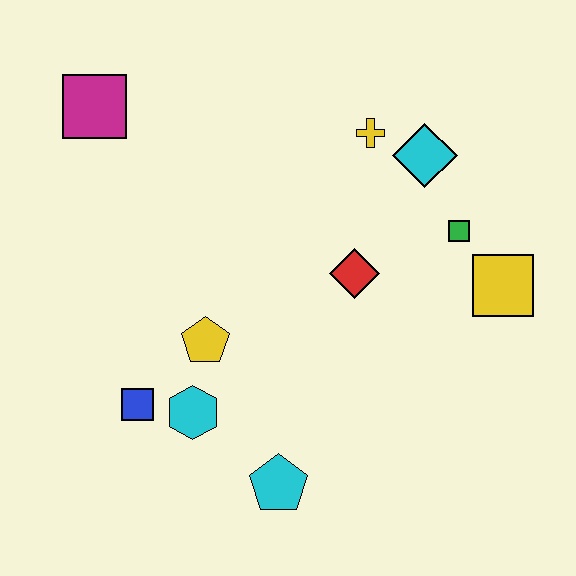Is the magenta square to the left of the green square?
Yes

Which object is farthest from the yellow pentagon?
The yellow square is farthest from the yellow pentagon.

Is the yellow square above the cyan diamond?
No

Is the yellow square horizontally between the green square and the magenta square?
No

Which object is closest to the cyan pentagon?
The cyan hexagon is closest to the cyan pentagon.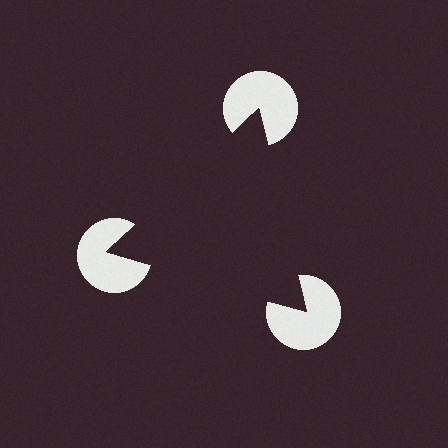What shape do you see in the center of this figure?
An illusory triangle — its edges are inferred from the aligned wedge cuts in the pac-man discs, not physically drawn.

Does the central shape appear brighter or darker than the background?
It typically appears slightly darker than the background, even though no actual brightness change is drawn.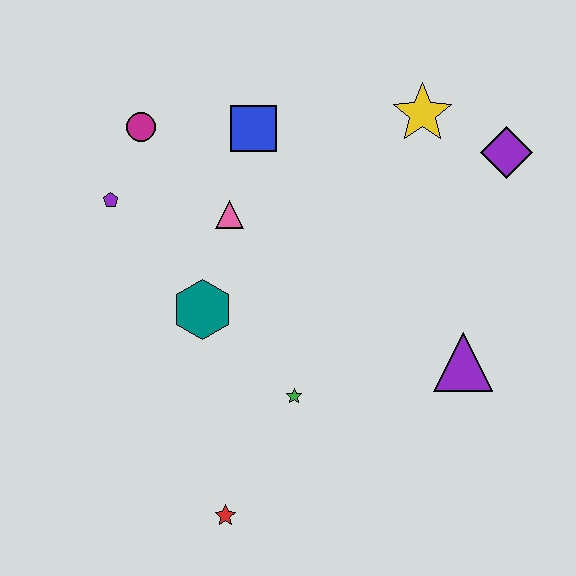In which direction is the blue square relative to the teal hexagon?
The blue square is above the teal hexagon.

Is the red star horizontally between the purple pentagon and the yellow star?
Yes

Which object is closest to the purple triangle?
The green star is closest to the purple triangle.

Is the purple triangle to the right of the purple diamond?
No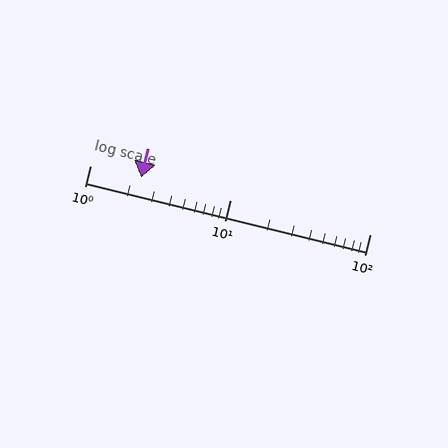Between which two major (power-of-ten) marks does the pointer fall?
The pointer is between 1 and 10.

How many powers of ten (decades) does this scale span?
The scale spans 2 decades, from 1 to 100.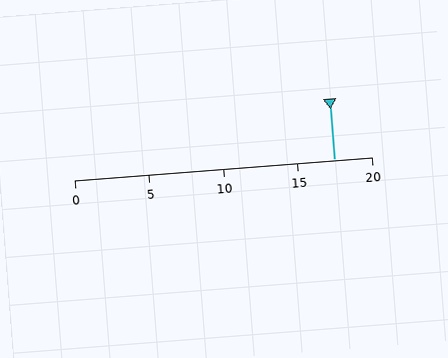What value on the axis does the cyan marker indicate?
The marker indicates approximately 17.5.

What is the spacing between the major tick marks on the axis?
The major ticks are spaced 5 apart.